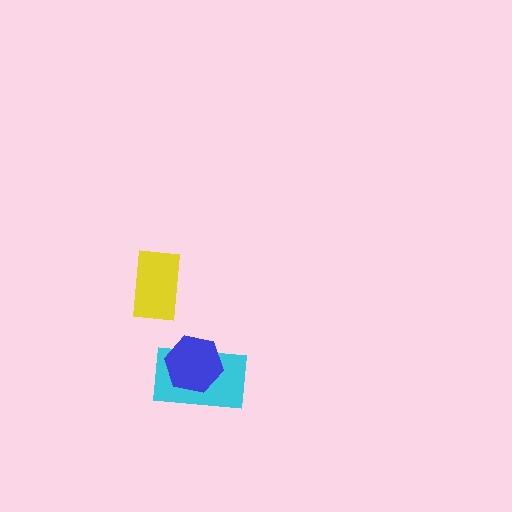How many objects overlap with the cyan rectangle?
1 object overlaps with the cyan rectangle.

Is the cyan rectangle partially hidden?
Yes, it is partially covered by another shape.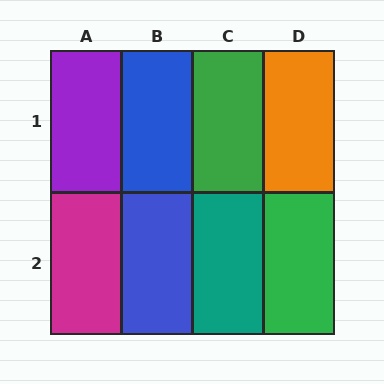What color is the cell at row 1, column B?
Blue.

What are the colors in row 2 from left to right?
Magenta, blue, teal, green.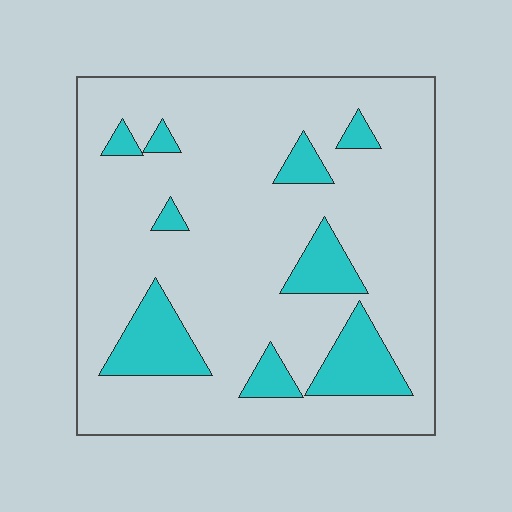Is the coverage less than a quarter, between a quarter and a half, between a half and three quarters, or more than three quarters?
Less than a quarter.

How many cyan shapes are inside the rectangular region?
9.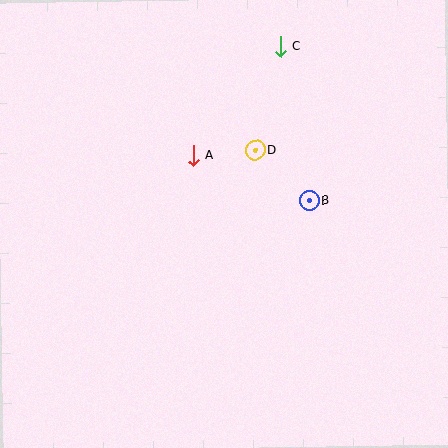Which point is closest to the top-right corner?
Point C is closest to the top-right corner.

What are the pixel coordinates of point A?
Point A is at (193, 156).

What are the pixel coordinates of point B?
Point B is at (309, 200).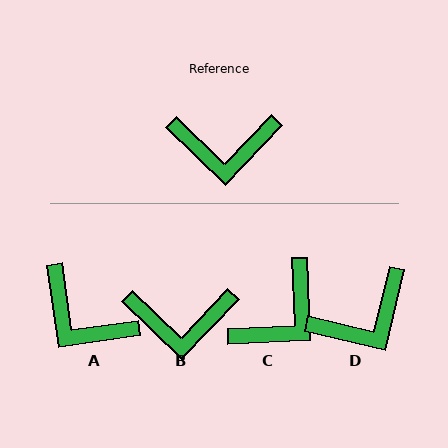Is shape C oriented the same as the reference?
No, it is off by about 46 degrees.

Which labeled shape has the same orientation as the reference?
B.